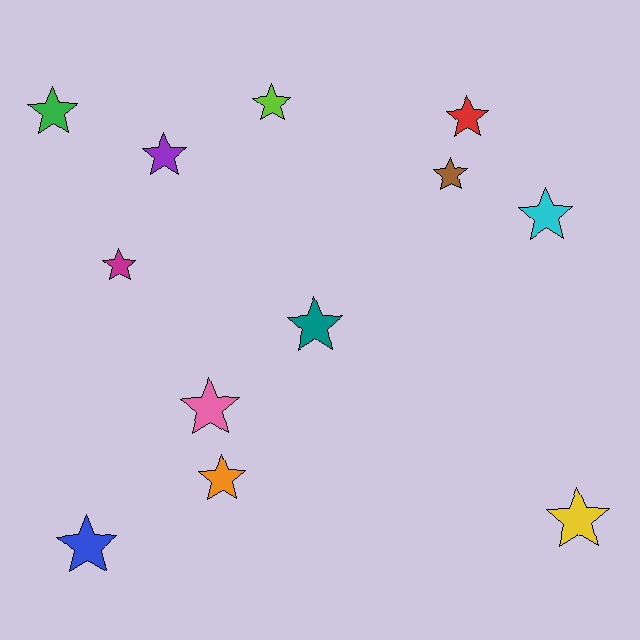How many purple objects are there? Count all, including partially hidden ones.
There is 1 purple object.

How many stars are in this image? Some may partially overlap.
There are 12 stars.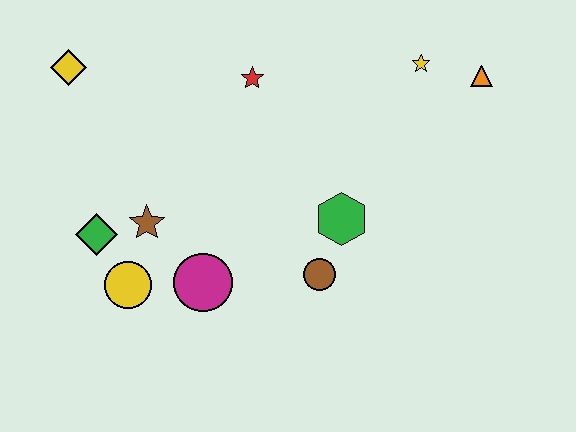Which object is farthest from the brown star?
The orange triangle is farthest from the brown star.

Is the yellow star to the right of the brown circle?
Yes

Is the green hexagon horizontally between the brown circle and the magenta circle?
No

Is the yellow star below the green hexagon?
No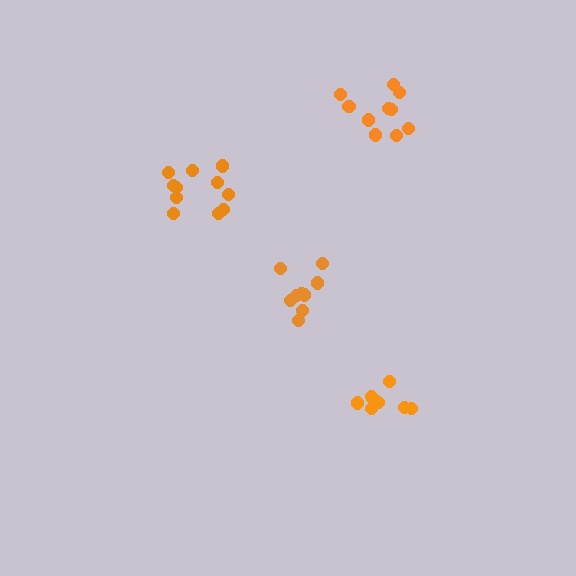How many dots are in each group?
Group 1: 9 dots, Group 2: 11 dots, Group 3: 10 dots, Group 4: 8 dots (38 total).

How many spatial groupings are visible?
There are 4 spatial groupings.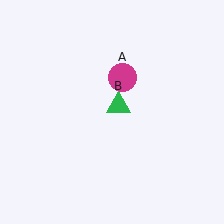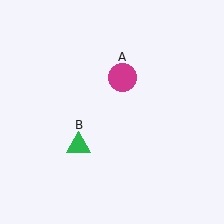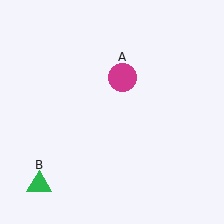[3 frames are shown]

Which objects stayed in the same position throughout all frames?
Magenta circle (object A) remained stationary.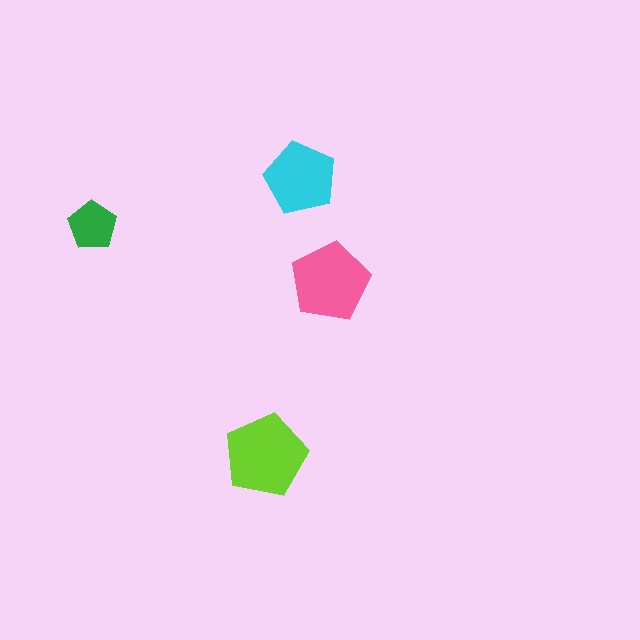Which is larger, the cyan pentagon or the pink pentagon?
The pink one.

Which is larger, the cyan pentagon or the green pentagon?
The cyan one.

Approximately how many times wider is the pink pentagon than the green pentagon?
About 1.5 times wider.